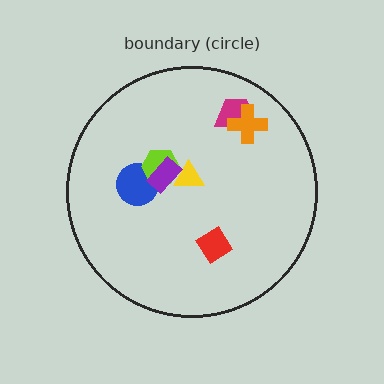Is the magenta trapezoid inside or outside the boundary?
Inside.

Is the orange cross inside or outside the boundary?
Inside.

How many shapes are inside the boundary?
7 inside, 0 outside.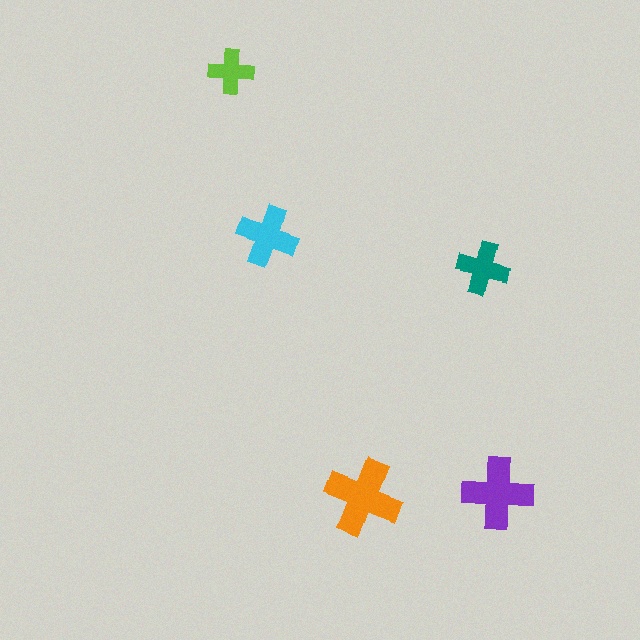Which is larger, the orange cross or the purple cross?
The orange one.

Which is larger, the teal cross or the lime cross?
The teal one.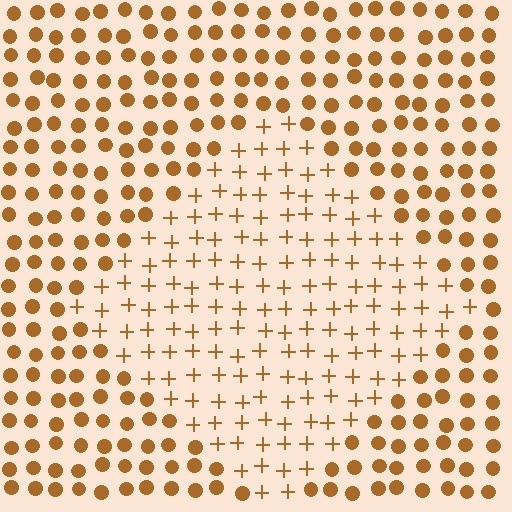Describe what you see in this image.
The image is filled with small brown elements arranged in a uniform grid. A diamond-shaped region contains plus signs, while the surrounding area contains circles. The boundary is defined purely by the change in element shape.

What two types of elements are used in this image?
The image uses plus signs inside the diamond region and circles outside it.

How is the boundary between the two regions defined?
The boundary is defined by a change in element shape: plus signs inside vs. circles outside. All elements share the same color and spacing.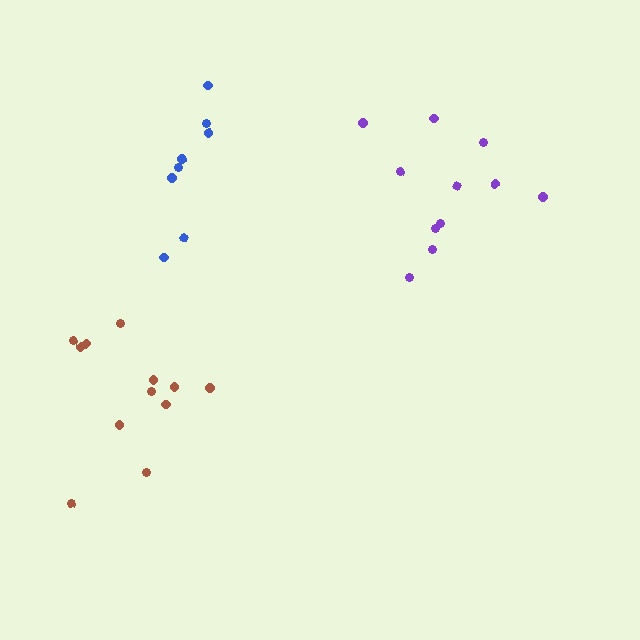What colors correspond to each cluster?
The clusters are colored: blue, purple, brown.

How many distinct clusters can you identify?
There are 3 distinct clusters.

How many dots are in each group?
Group 1: 8 dots, Group 2: 11 dots, Group 3: 12 dots (31 total).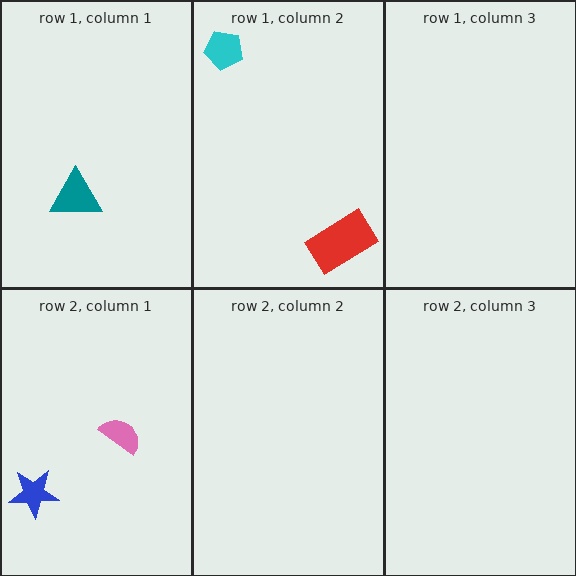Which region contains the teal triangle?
The row 1, column 1 region.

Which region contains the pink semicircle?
The row 2, column 1 region.